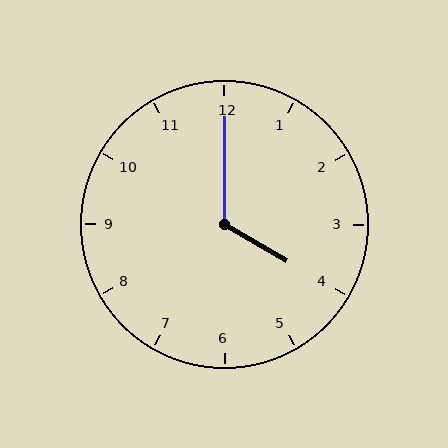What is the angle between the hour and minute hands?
Approximately 120 degrees.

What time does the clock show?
4:00.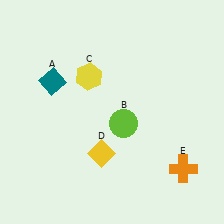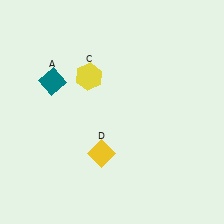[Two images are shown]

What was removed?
The orange cross (E), the lime circle (B) were removed in Image 2.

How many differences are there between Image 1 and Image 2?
There are 2 differences between the two images.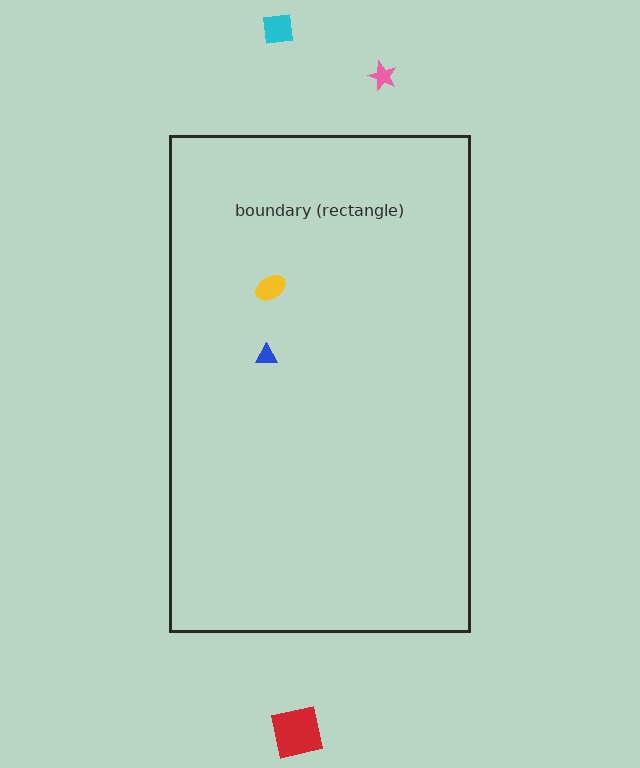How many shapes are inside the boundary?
2 inside, 3 outside.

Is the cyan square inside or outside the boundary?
Outside.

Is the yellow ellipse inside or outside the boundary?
Inside.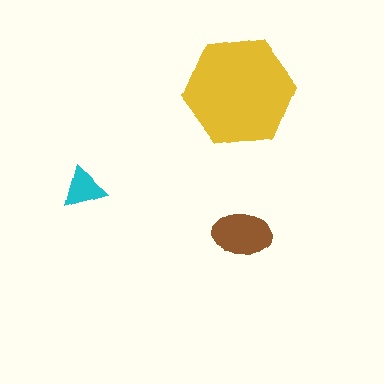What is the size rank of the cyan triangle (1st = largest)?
3rd.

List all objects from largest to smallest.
The yellow hexagon, the brown ellipse, the cyan triangle.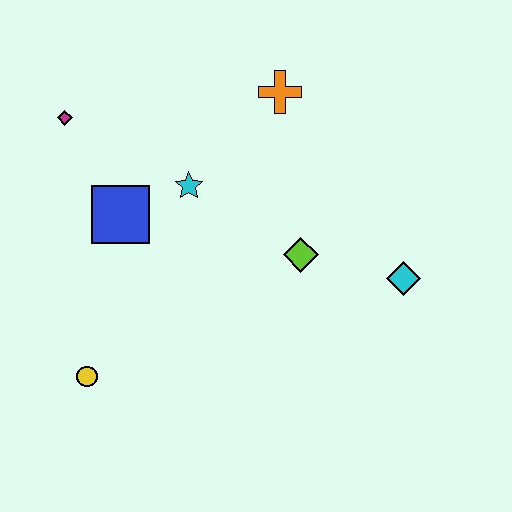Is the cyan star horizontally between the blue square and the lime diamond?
Yes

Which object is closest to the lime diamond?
The cyan diamond is closest to the lime diamond.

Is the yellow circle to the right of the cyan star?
No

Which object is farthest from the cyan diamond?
The magenta diamond is farthest from the cyan diamond.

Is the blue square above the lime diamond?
Yes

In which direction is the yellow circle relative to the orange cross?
The yellow circle is below the orange cross.